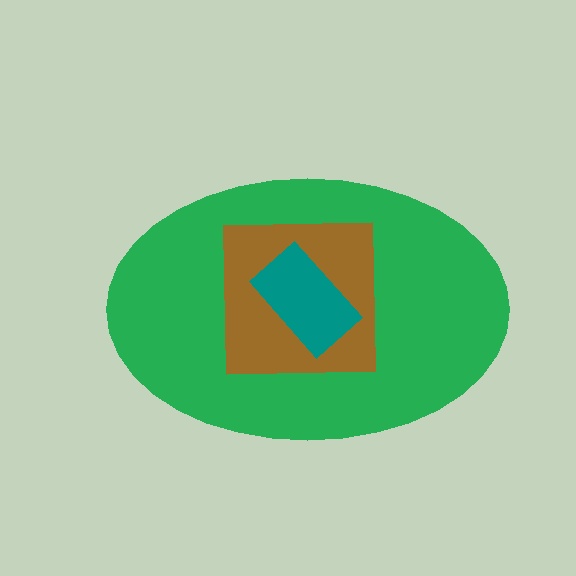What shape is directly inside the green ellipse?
The brown square.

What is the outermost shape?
The green ellipse.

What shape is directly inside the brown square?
The teal rectangle.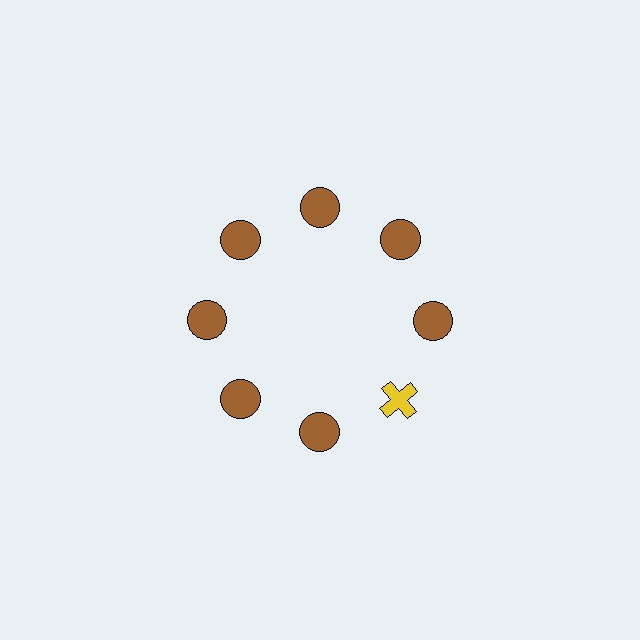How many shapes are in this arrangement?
There are 8 shapes arranged in a ring pattern.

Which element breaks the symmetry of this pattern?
The yellow cross at roughly the 4 o'clock position breaks the symmetry. All other shapes are brown circles.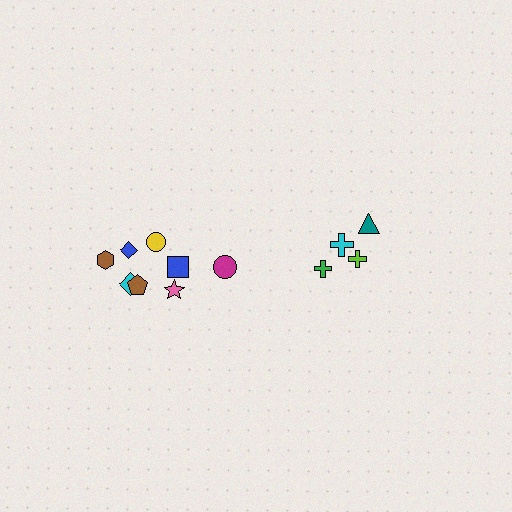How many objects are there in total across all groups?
There are 12 objects.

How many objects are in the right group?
There are 4 objects.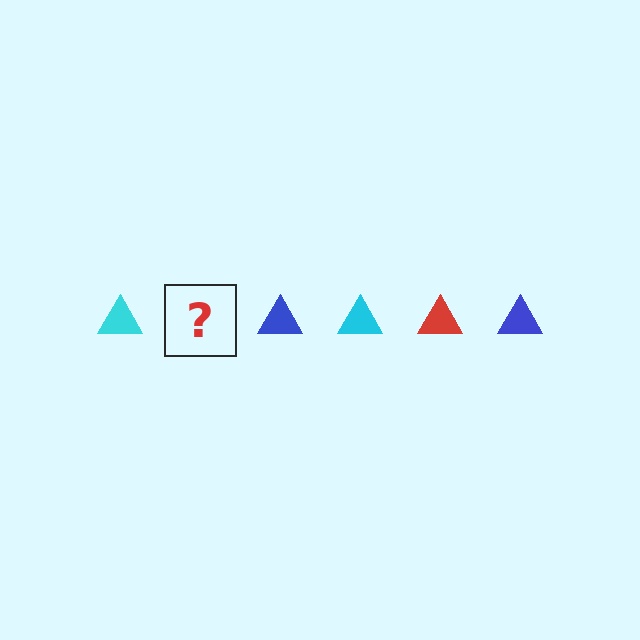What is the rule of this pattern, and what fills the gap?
The rule is that the pattern cycles through cyan, red, blue triangles. The gap should be filled with a red triangle.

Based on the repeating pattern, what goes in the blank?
The blank should be a red triangle.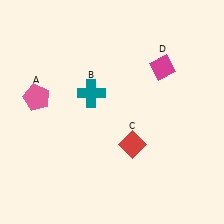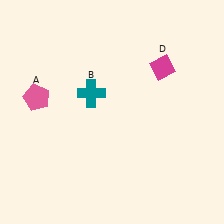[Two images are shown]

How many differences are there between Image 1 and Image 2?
There is 1 difference between the two images.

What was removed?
The red diamond (C) was removed in Image 2.